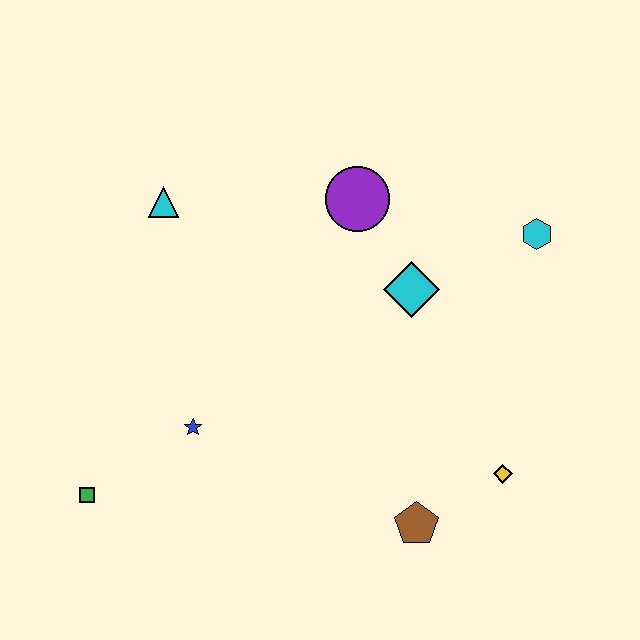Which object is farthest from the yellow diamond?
The cyan triangle is farthest from the yellow diamond.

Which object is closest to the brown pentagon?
The yellow diamond is closest to the brown pentagon.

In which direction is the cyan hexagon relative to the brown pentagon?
The cyan hexagon is above the brown pentagon.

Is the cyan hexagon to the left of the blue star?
No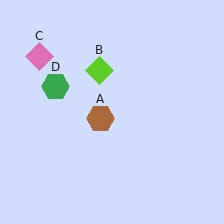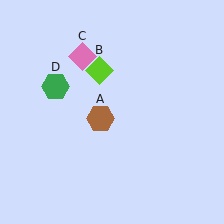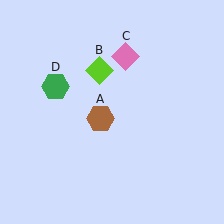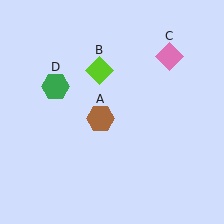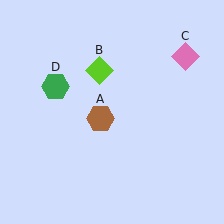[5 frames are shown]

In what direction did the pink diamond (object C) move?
The pink diamond (object C) moved right.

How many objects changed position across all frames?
1 object changed position: pink diamond (object C).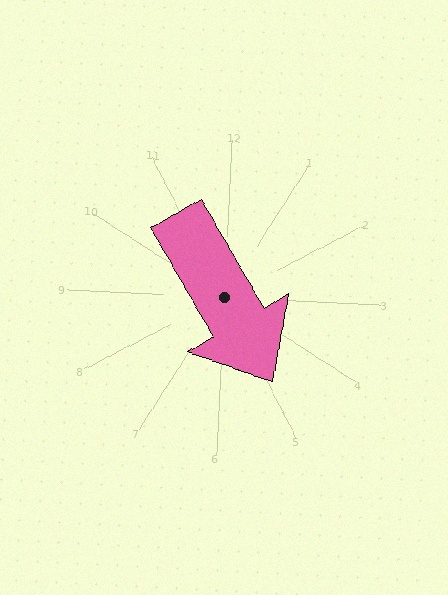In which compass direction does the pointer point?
Southeast.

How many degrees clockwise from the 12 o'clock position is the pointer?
Approximately 148 degrees.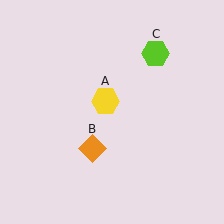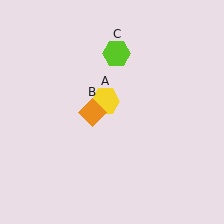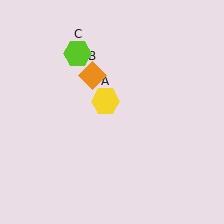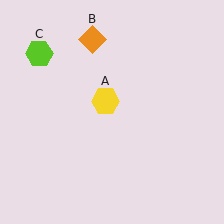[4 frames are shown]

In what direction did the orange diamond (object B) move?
The orange diamond (object B) moved up.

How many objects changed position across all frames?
2 objects changed position: orange diamond (object B), lime hexagon (object C).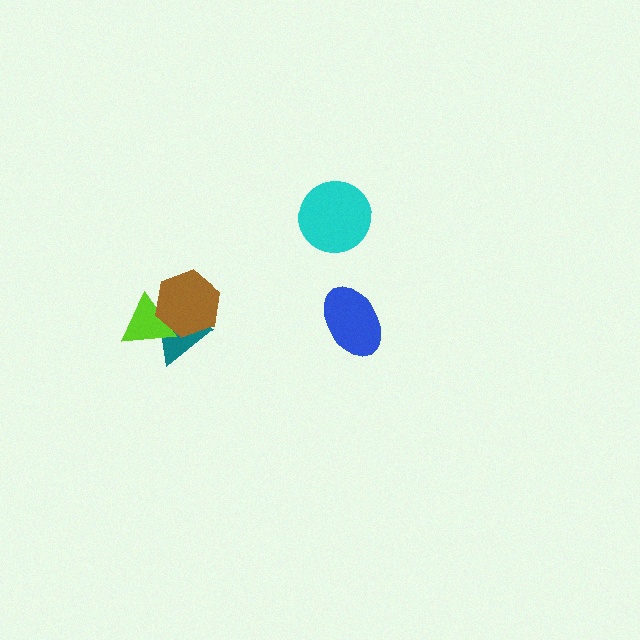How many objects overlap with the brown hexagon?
2 objects overlap with the brown hexagon.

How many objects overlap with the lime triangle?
2 objects overlap with the lime triangle.